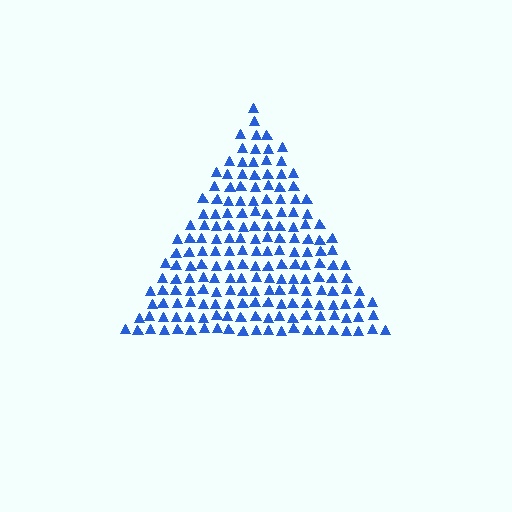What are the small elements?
The small elements are triangles.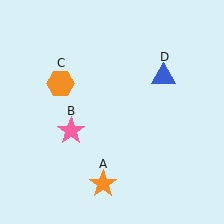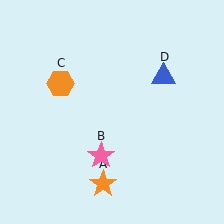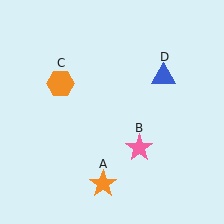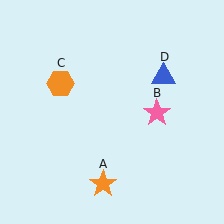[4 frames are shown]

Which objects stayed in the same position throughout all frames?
Orange star (object A) and orange hexagon (object C) and blue triangle (object D) remained stationary.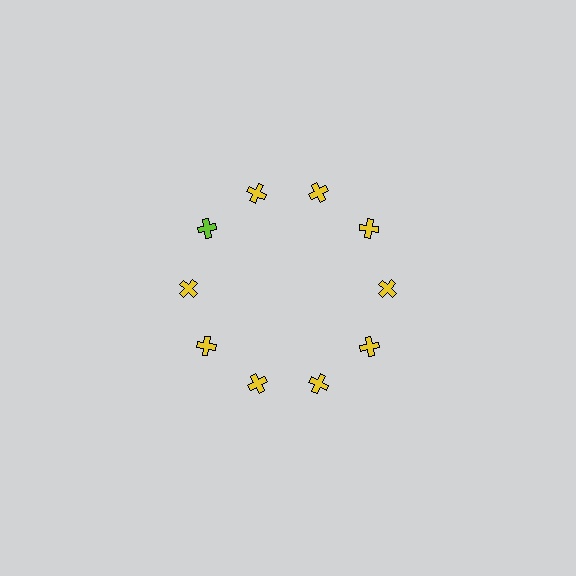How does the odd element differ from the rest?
It has a different color: lime instead of yellow.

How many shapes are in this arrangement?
There are 10 shapes arranged in a ring pattern.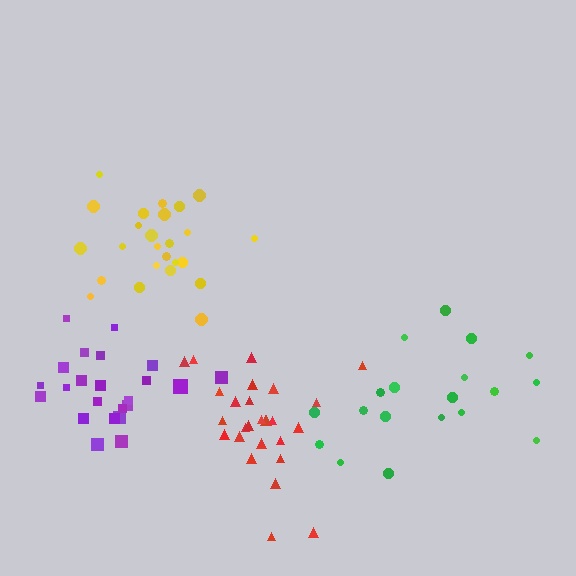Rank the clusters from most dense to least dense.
yellow, red, purple, green.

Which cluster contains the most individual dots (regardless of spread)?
Red (28).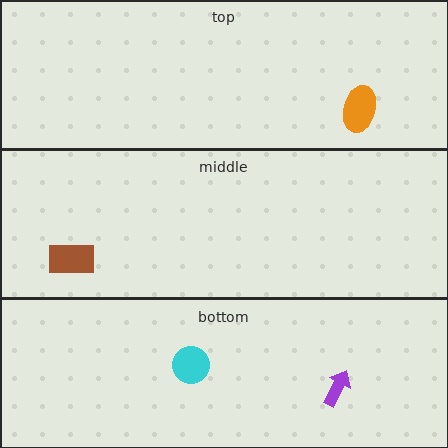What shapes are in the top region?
The orange ellipse.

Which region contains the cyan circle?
The bottom region.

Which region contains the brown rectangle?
The middle region.